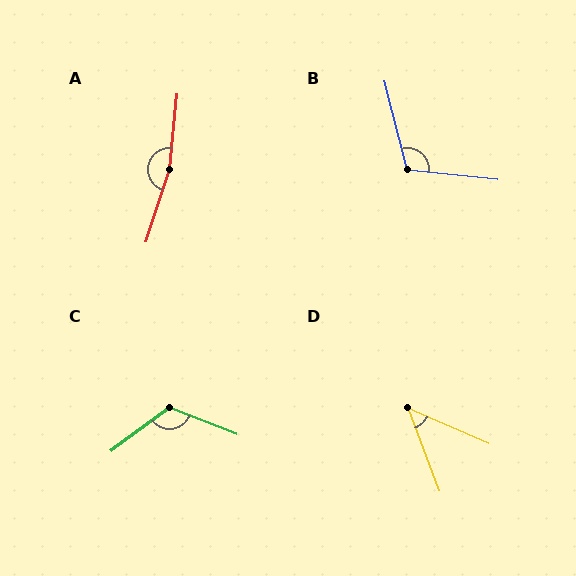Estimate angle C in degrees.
Approximately 123 degrees.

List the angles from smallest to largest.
D (46°), B (110°), C (123°), A (168°).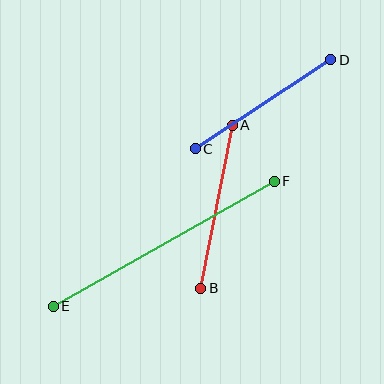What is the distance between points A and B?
The distance is approximately 166 pixels.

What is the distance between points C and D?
The distance is approximately 162 pixels.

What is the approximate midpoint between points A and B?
The midpoint is at approximately (216, 207) pixels.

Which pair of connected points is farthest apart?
Points E and F are farthest apart.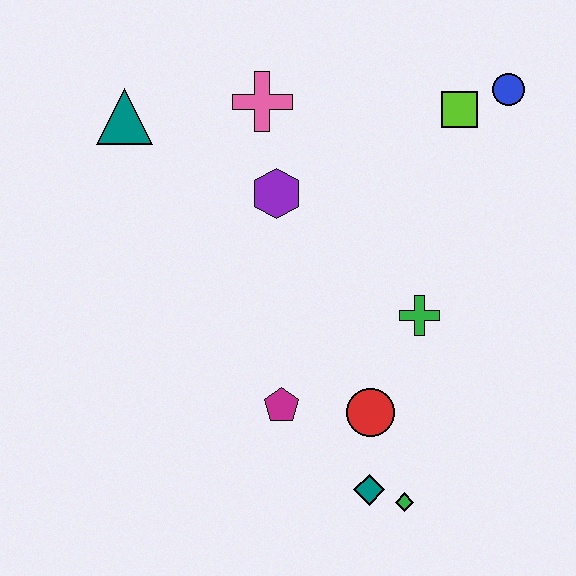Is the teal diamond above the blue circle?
No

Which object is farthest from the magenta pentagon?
The blue circle is farthest from the magenta pentagon.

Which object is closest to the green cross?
The red circle is closest to the green cross.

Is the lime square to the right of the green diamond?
Yes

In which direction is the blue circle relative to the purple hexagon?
The blue circle is to the right of the purple hexagon.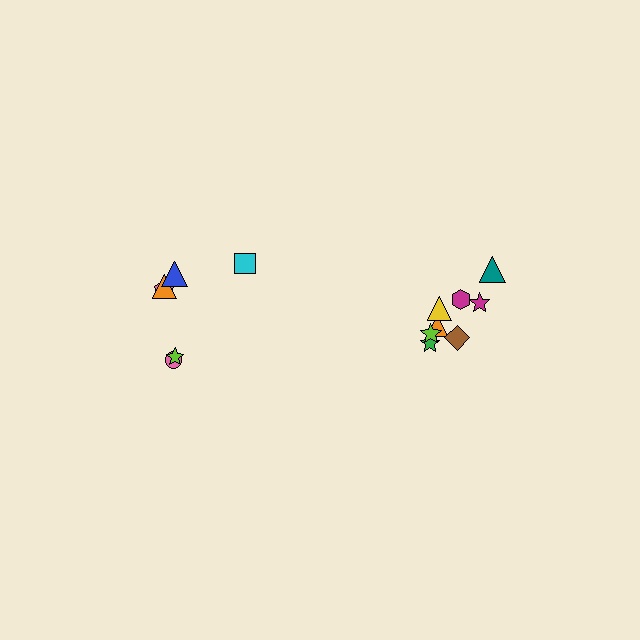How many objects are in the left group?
There are 6 objects.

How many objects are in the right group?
There are 8 objects.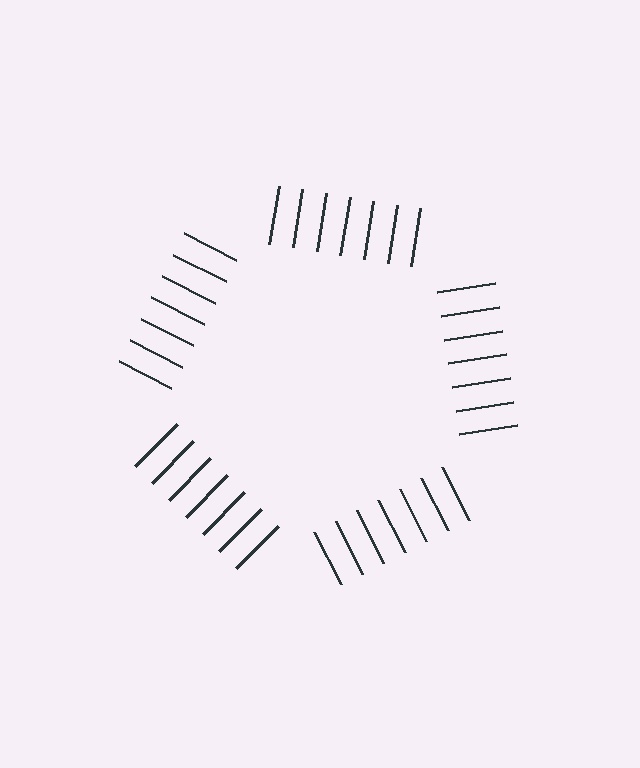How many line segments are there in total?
35 — 7 along each of the 5 edges.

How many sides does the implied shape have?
5 sides — the line-ends trace a pentagon.